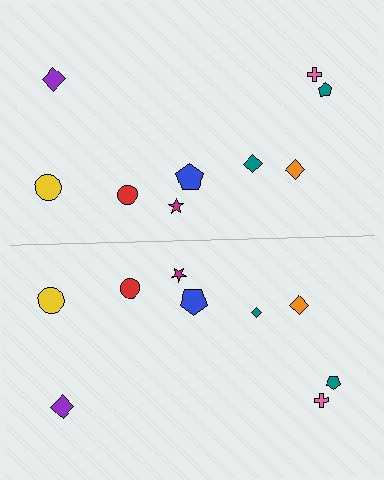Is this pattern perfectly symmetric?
No, the pattern is not perfectly symmetric. The teal diamond on the bottom side has a different size than its mirror counterpart.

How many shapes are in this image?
There are 18 shapes in this image.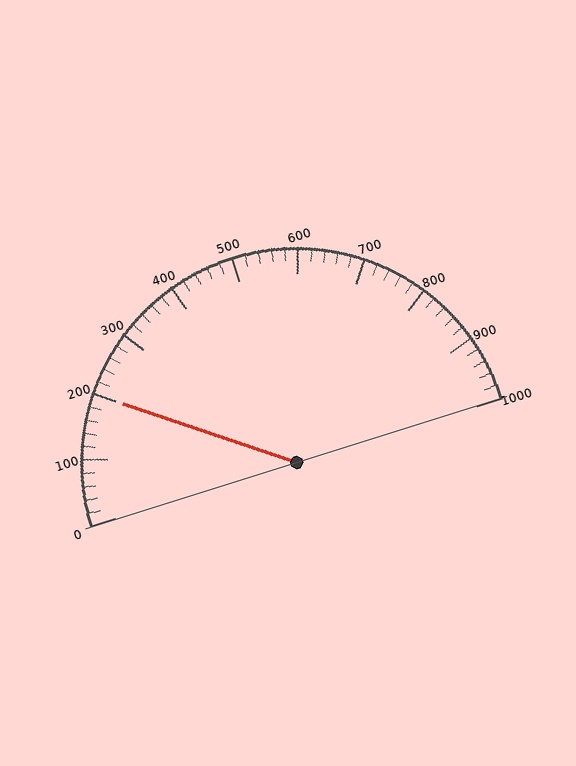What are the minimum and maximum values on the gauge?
The gauge ranges from 0 to 1000.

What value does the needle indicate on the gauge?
The needle indicates approximately 200.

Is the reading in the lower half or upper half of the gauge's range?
The reading is in the lower half of the range (0 to 1000).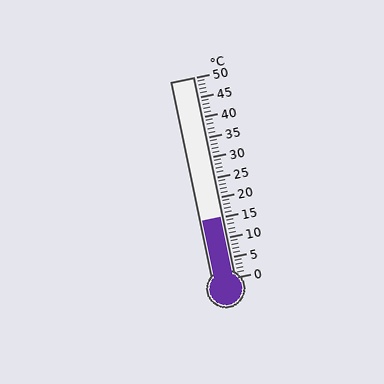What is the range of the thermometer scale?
The thermometer scale ranges from 0°C to 50°C.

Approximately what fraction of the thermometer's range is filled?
The thermometer is filled to approximately 30% of its range.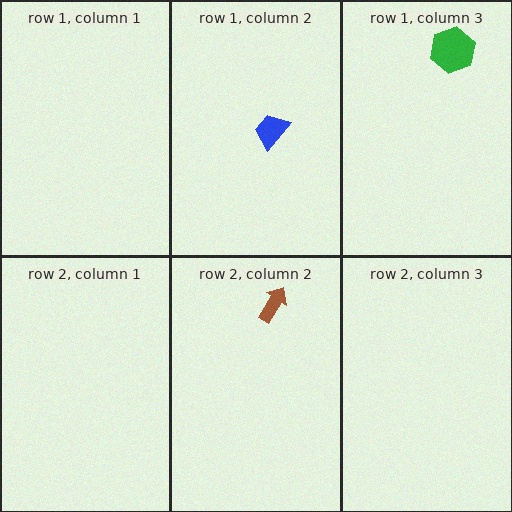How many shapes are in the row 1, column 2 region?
1.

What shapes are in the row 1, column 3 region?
The green hexagon.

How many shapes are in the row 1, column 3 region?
1.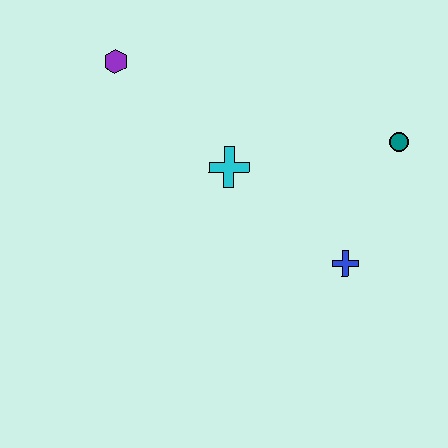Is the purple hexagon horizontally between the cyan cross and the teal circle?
No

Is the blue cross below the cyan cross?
Yes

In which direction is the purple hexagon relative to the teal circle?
The purple hexagon is to the left of the teal circle.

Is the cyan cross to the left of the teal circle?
Yes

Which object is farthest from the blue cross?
The purple hexagon is farthest from the blue cross.